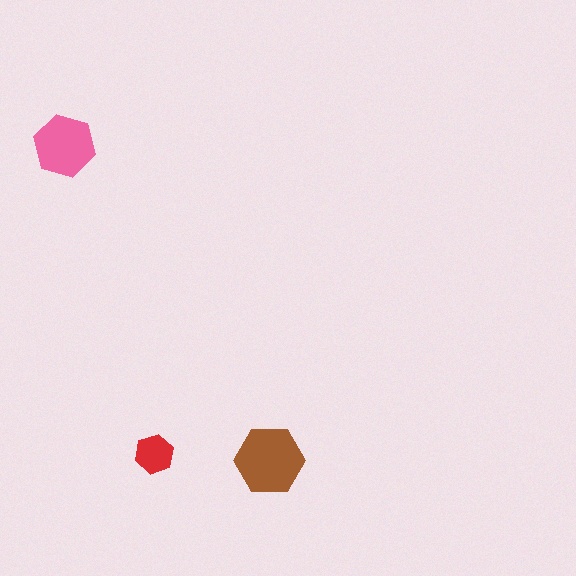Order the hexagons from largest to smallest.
the brown one, the pink one, the red one.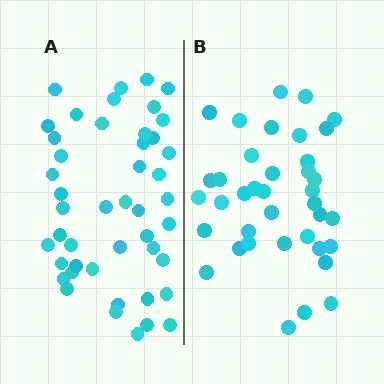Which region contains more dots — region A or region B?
Region A (the left region) has more dots.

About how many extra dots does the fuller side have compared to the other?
Region A has roughly 8 or so more dots than region B.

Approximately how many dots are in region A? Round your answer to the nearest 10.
About 50 dots. (The exact count is 46, which rounds to 50.)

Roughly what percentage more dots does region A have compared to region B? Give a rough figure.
About 20% more.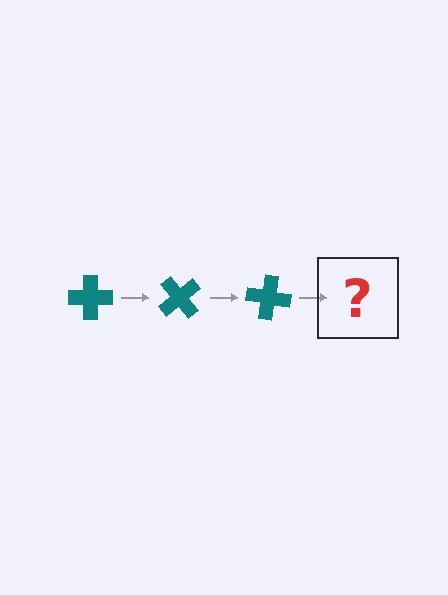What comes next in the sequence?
The next element should be a teal cross rotated 150 degrees.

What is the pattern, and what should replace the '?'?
The pattern is that the cross rotates 50 degrees each step. The '?' should be a teal cross rotated 150 degrees.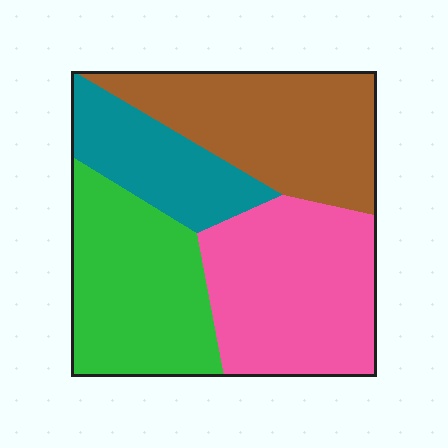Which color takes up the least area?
Teal, at roughly 15%.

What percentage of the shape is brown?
Brown takes up about one quarter (1/4) of the shape.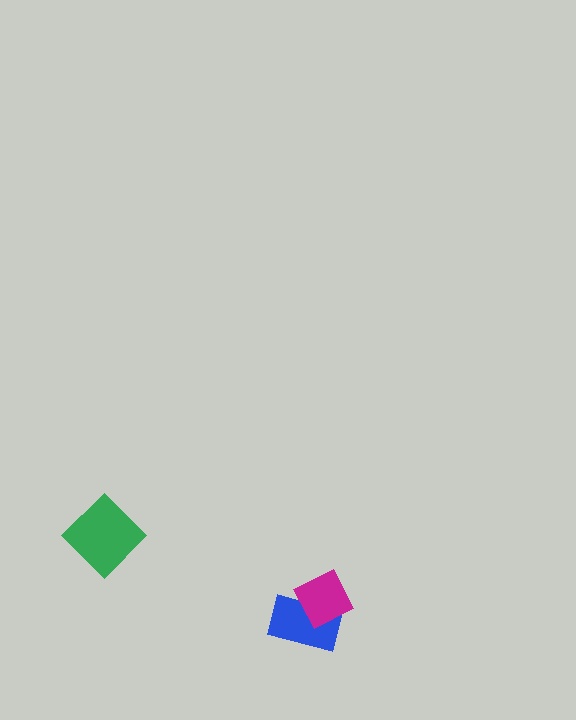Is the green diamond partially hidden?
No, no other shape covers it.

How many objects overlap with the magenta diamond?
1 object overlaps with the magenta diamond.